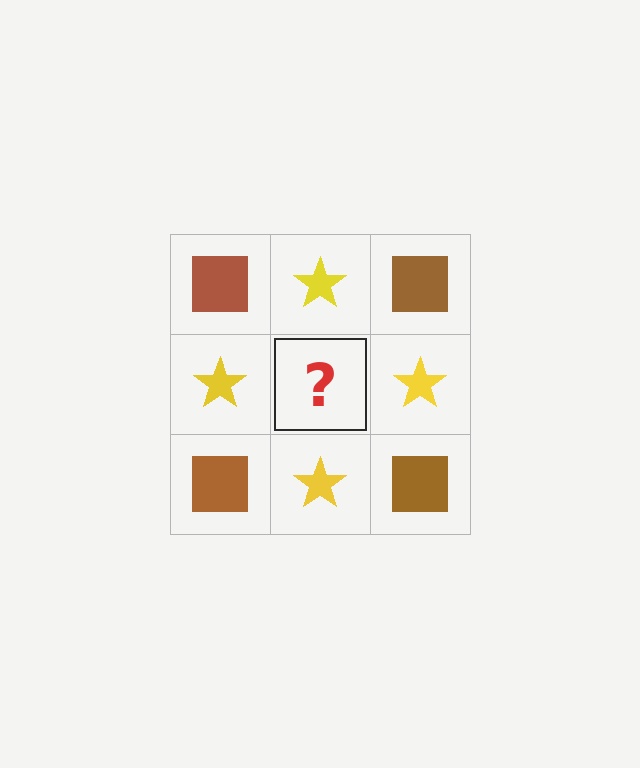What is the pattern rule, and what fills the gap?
The rule is that it alternates brown square and yellow star in a checkerboard pattern. The gap should be filled with a brown square.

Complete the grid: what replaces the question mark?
The question mark should be replaced with a brown square.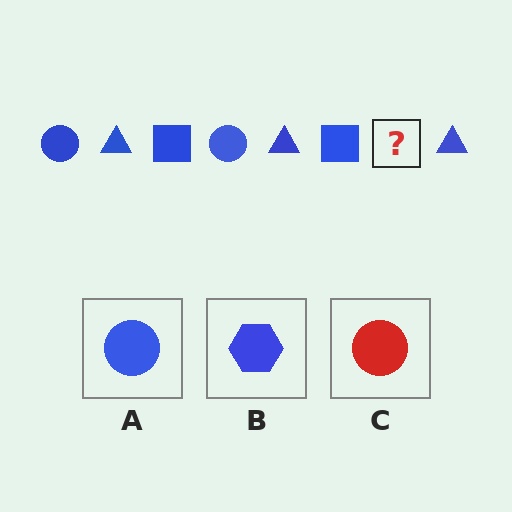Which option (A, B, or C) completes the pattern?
A.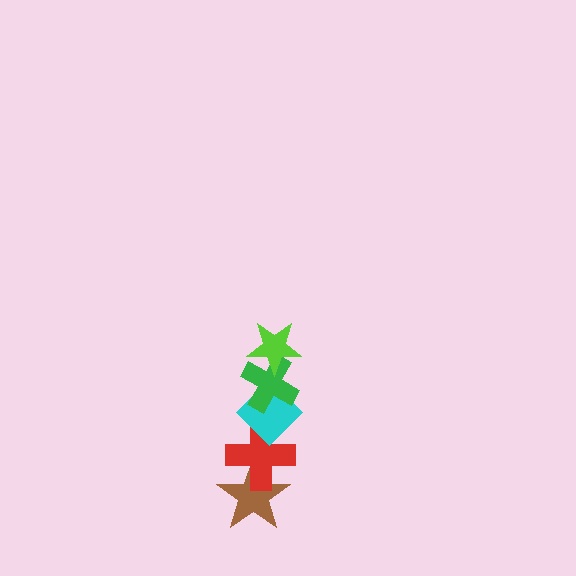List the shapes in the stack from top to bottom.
From top to bottom: the lime star, the green cross, the cyan diamond, the red cross, the brown star.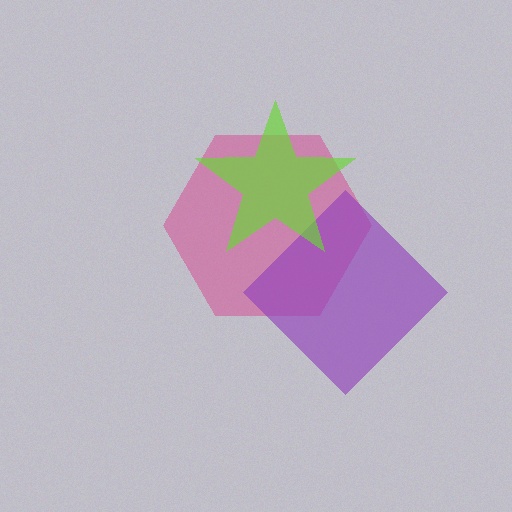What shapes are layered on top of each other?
The layered shapes are: a magenta hexagon, a purple diamond, a lime star.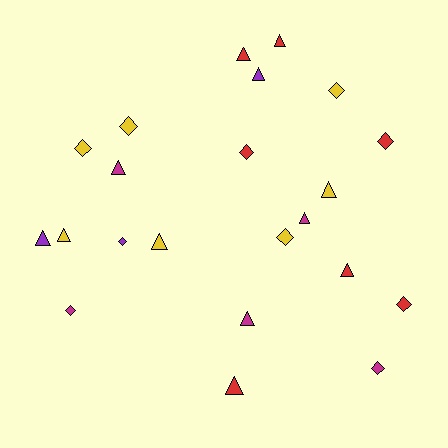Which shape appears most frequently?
Triangle, with 12 objects.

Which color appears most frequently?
Yellow, with 7 objects.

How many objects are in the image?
There are 22 objects.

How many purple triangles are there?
There are 2 purple triangles.